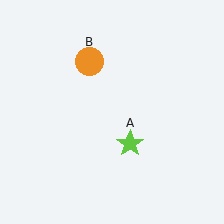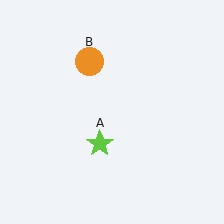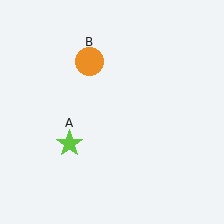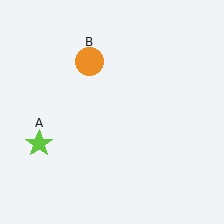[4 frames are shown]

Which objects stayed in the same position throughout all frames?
Orange circle (object B) remained stationary.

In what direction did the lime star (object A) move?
The lime star (object A) moved left.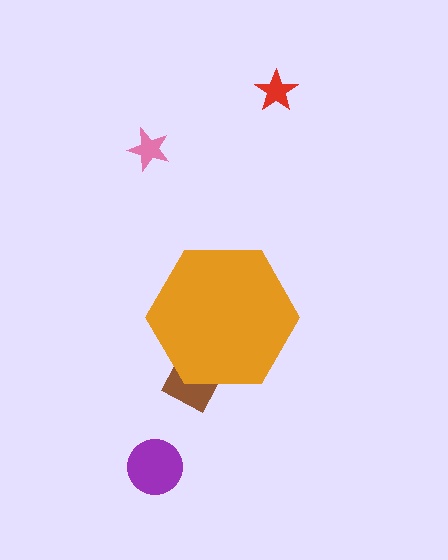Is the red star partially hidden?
No, the red star is fully visible.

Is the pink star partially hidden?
No, the pink star is fully visible.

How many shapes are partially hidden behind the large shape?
1 shape is partially hidden.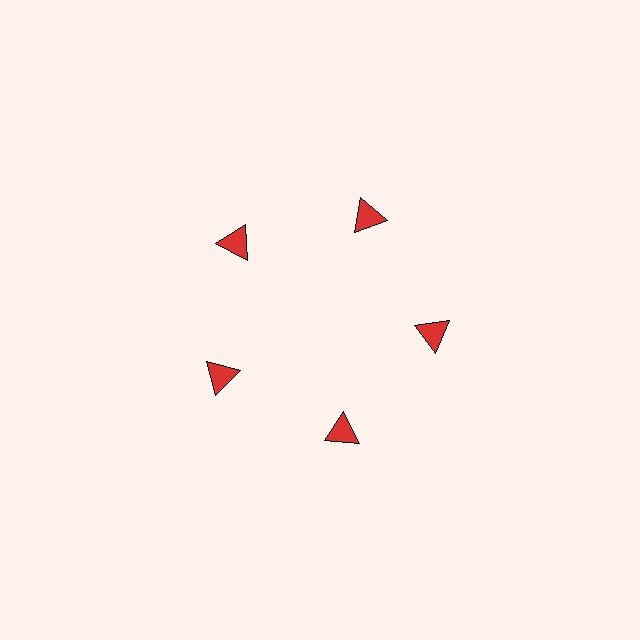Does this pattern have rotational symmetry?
Yes, this pattern has 5-fold rotational symmetry. It looks the same after rotating 72 degrees around the center.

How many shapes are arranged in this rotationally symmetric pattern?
There are 5 shapes, arranged in 5 groups of 1.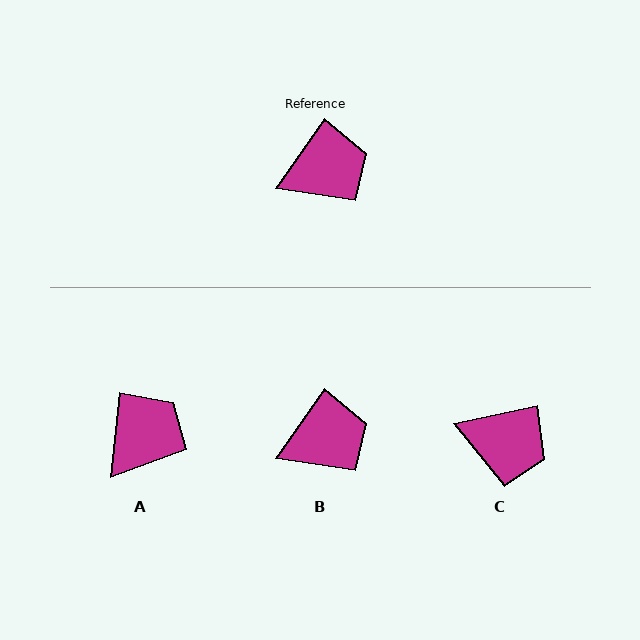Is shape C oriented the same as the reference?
No, it is off by about 43 degrees.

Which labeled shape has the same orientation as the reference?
B.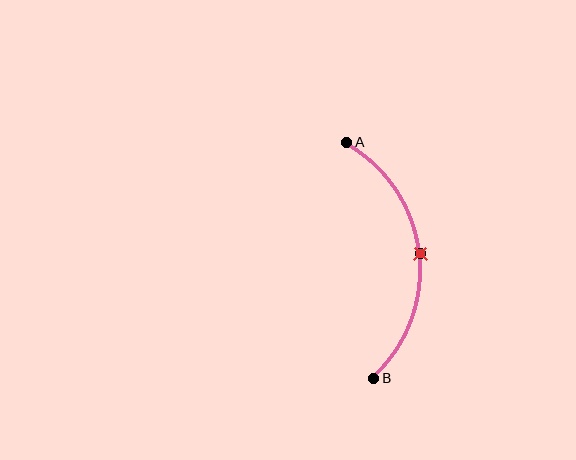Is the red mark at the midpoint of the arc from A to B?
Yes. The red mark lies on the arc at equal arc-length from both A and B — it is the arc midpoint.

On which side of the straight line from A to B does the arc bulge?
The arc bulges to the right of the straight line connecting A and B.